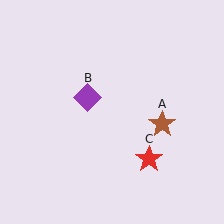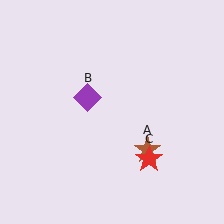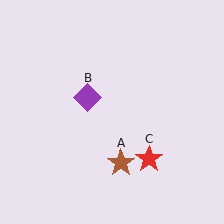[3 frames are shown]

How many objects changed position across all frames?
1 object changed position: brown star (object A).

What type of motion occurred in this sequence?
The brown star (object A) rotated clockwise around the center of the scene.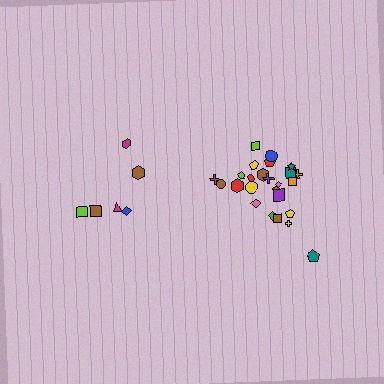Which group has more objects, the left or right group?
The right group.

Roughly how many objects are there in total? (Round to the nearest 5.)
Roughly 30 objects in total.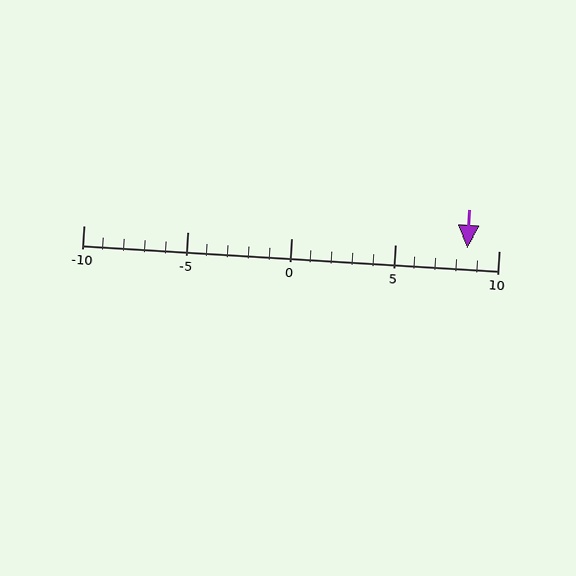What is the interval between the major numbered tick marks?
The major tick marks are spaced 5 units apart.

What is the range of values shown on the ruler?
The ruler shows values from -10 to 10.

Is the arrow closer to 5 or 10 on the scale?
The arrow is closer to 10.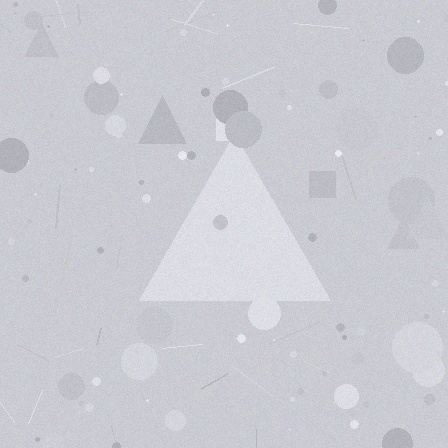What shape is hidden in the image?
A triangle is hidden in the image.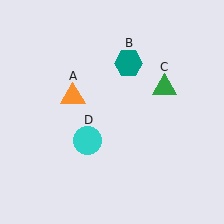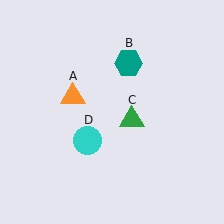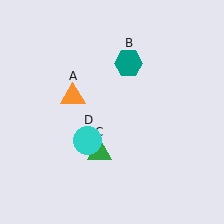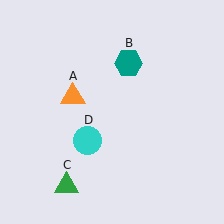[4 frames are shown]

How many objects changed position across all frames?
1 object changed position: green triangle (object C).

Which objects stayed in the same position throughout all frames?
Orange triangle (object A) and teal hexagon (object B) and cyan circle (object D) remained stationary.